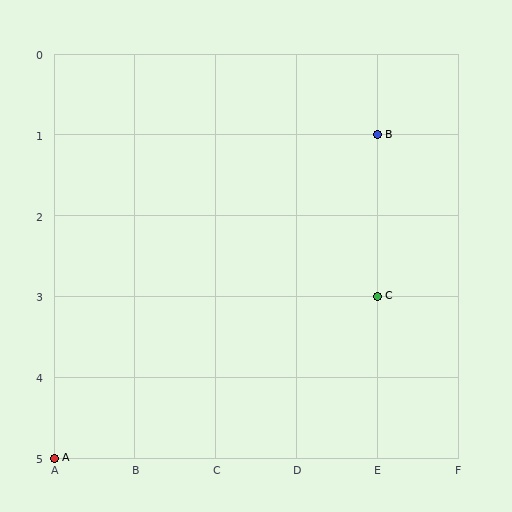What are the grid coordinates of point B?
Point B is at grid coordinates (E, 1).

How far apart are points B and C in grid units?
Points B and C are 2 rows apart.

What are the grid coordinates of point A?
Point A is at grid coordinates (A, 5).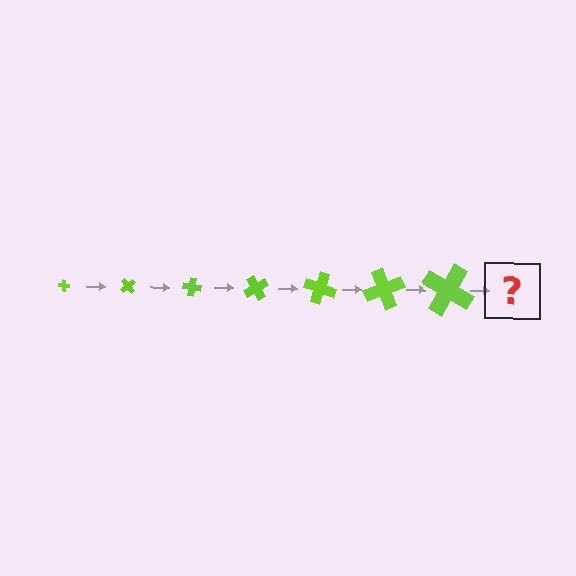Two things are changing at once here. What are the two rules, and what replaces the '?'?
The two rules are that the cross grows larger each step and it rotates 50 degrees each step. The '?' should be a cross, larger than the previous one and rotated 350 degrees from the start.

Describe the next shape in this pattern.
It should be a cross, larger than the previous one and rotated 350 degrees from the start.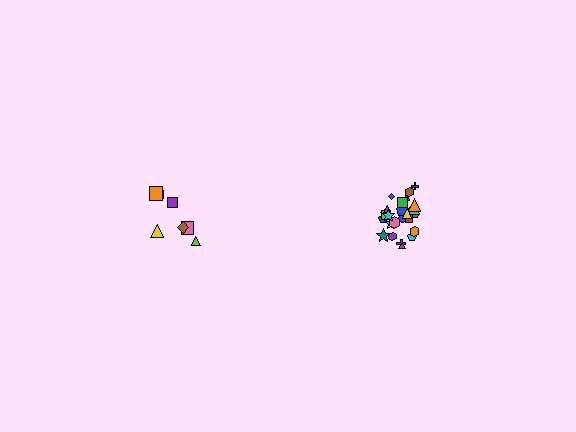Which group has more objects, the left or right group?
The right group.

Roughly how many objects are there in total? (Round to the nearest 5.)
Roughly 30 objects in total.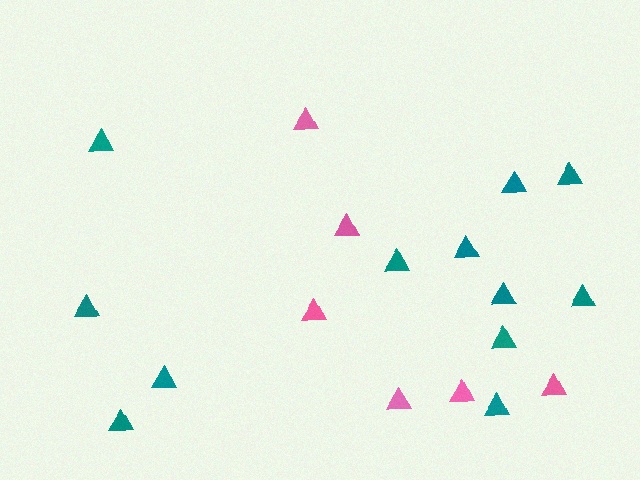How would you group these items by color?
There are 2 groups: one group of teal triangles (12) and one group of pink triangles (6).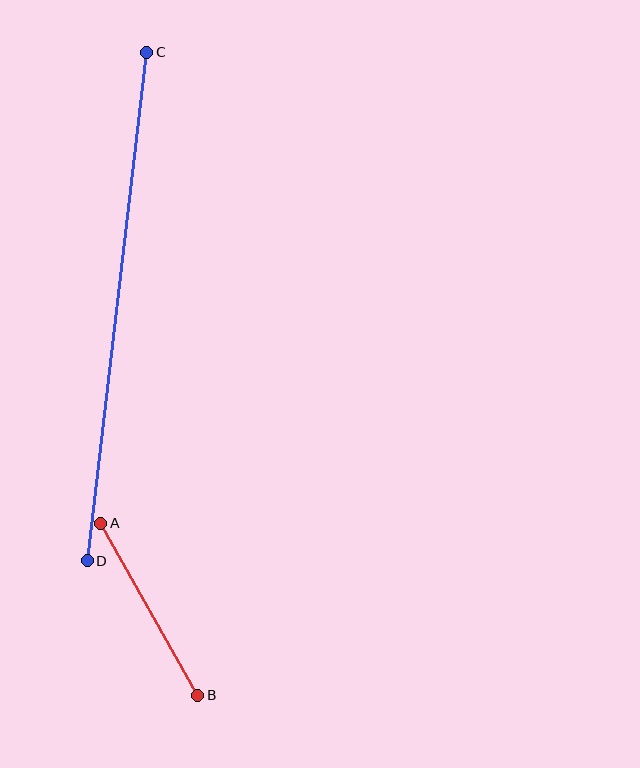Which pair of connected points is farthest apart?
Points C and D are farthest apart.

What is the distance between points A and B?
The distance is approximately 198 pixels.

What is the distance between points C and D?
The distance is approximately 512 pixels.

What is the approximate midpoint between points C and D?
The midpoint is at approximately (117, 307) pixels.